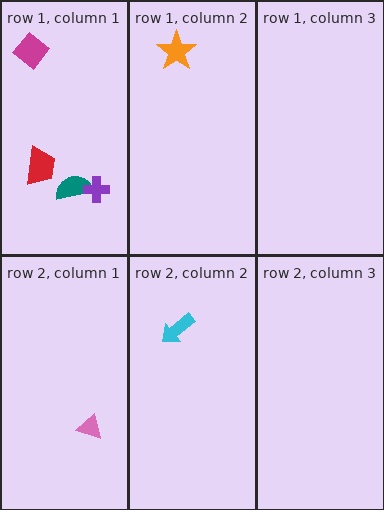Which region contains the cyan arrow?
The row 2, column 2 region.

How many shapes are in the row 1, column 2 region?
1.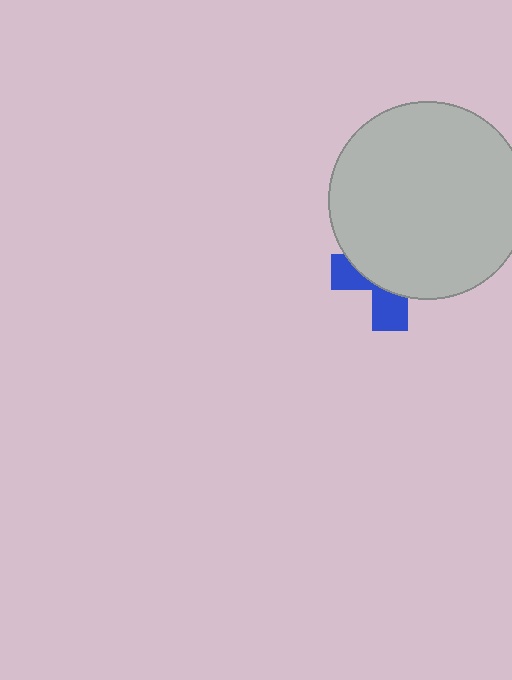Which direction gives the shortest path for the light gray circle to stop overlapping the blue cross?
Moving up gives the shortest separation.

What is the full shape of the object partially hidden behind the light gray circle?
The partially hidden object is a blue cross.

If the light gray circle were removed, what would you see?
You would see the complete blue cross.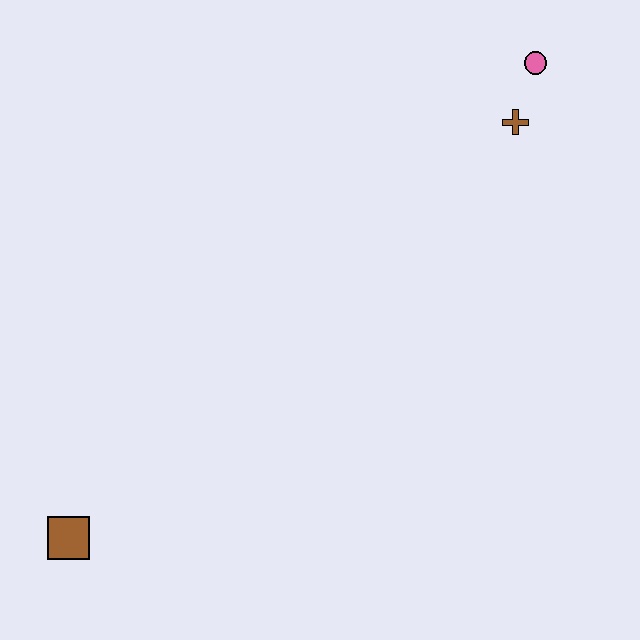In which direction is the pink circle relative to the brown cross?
The pink circle is above the brown cross.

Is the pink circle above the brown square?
Yes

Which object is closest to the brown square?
The brown cross is closest to the brown square.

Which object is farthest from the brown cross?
The brown square is farthest from the brown cross.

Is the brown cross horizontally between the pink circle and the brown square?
Yes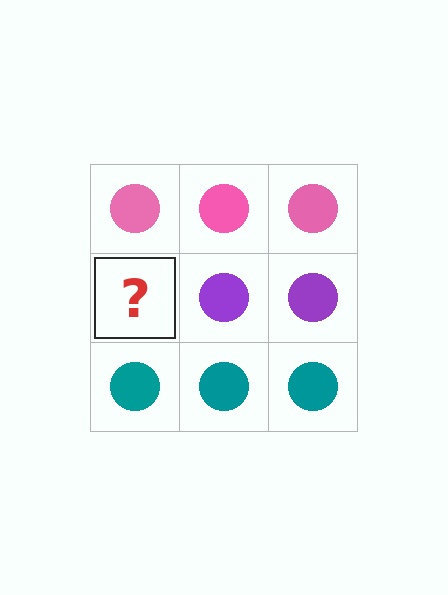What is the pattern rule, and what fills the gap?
The rule is that each row has a consistent color. The gap should be filled with a purple circle.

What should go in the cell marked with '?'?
The missing cell should contain a purple circle.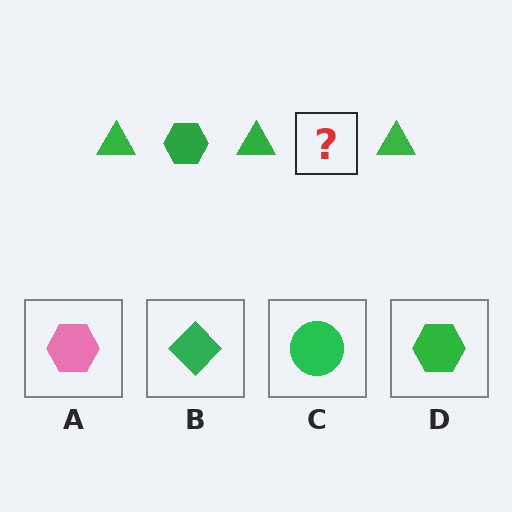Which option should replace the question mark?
Option D.